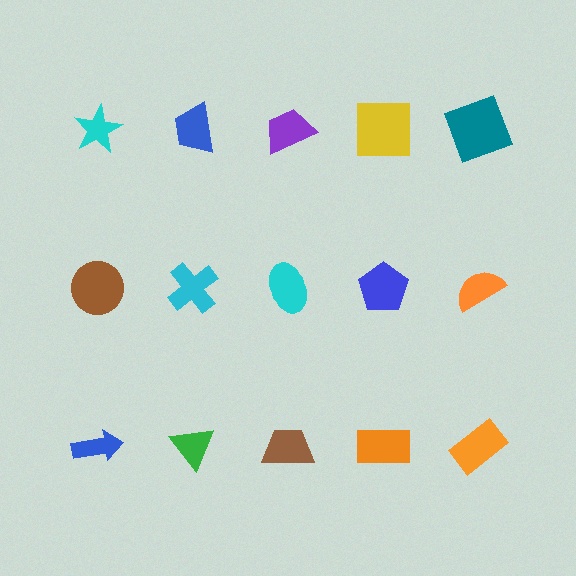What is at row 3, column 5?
An orange rectangle.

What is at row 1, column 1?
A cyan star.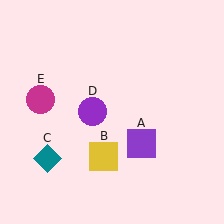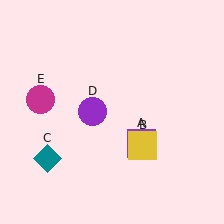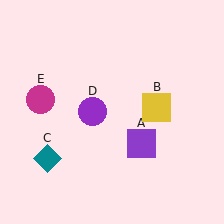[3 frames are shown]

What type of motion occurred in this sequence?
The yellow square (object B) rotated counterclockwise around the center of the scene.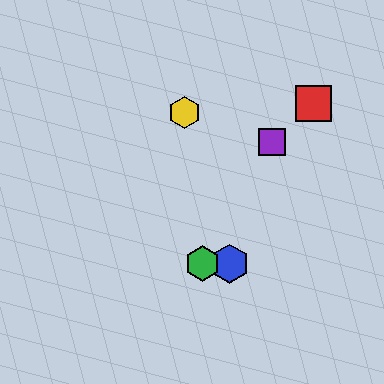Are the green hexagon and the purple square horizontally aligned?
No, the green hexagon is at y≈264 and the purple square is at y≈142.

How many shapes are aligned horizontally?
2 shapes (the blue hexagon, the green hexagon) are aligned horizontally.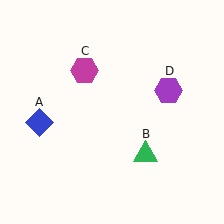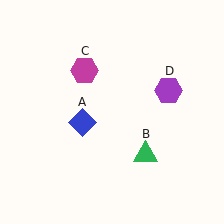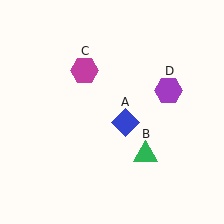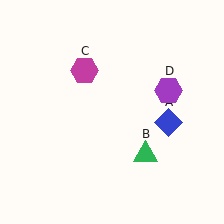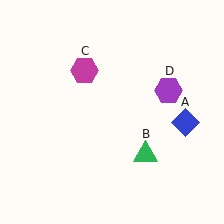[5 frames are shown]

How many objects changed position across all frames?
1 object changed position: blue diamond (object A).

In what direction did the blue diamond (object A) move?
The blue diamond (object A) moved right.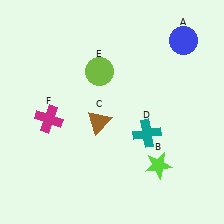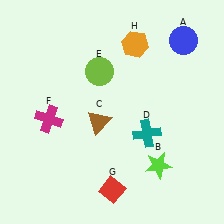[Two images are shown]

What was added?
A red diamond (G), an orange hexagon (H) were added in Image 2.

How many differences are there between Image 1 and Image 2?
There are 2 differences between the two images.